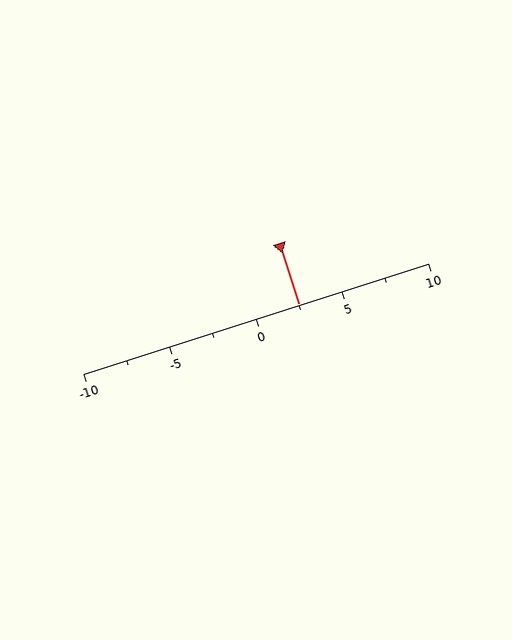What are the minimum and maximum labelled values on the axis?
The axis runs from -10 to 10.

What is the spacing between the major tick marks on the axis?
The major ticks are spaced 5 apart.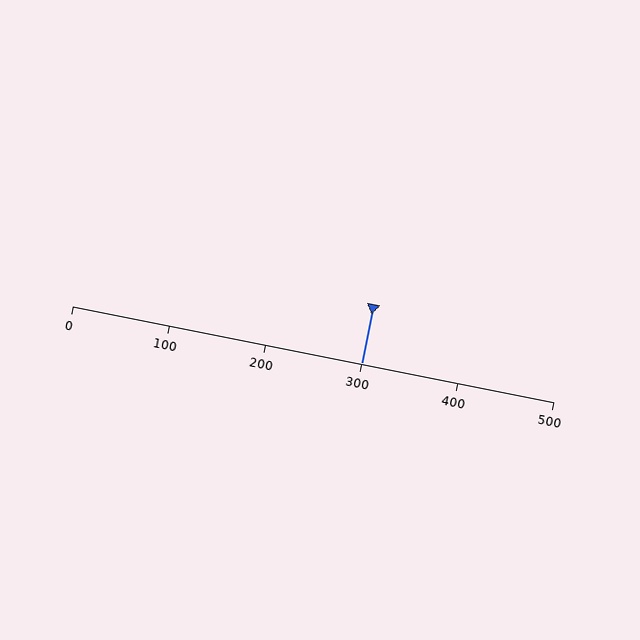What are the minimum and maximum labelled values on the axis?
The axis runs from 0 to 500.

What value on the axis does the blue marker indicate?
The marker indicates approximately 300.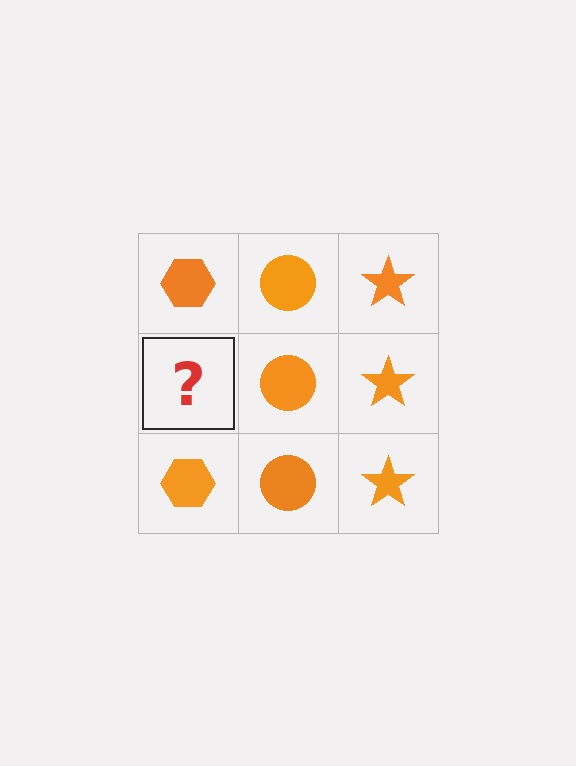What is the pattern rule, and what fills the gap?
The rule is that each column has a consistent shape. The gap should be filled with an orange hexagon.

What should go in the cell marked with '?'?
The missing cell should contain an orange hexagon.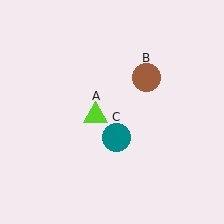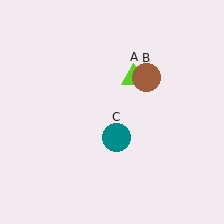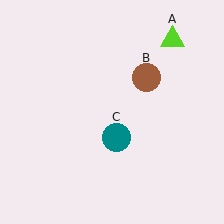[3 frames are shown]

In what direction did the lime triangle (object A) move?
The lime triangle (object A) moved up and to the right.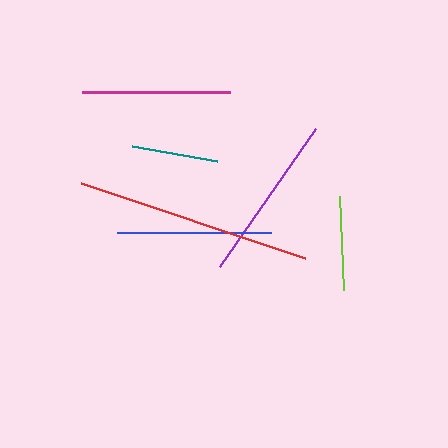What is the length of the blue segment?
The blue segment is approximately 154 pixels long.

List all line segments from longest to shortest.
From longest to shortest: red, purple, blue, magenta, lime, teal.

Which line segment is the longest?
The red line is the longest at approximately 236 pixels.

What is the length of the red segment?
The red segment is approximately 236 pixels long.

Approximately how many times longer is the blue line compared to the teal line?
The blue line is approximately 1.8 times the length of the teal line.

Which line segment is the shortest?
The teal line is the shortest at approximately 86 pixels.